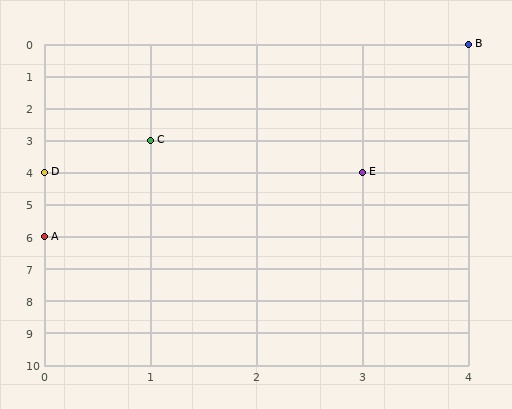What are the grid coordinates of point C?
Point C is at grid coordinates (1, 3).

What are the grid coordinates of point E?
Point E is at grid coordinates (3, 4).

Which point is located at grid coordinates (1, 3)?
Point C is at (1, 3).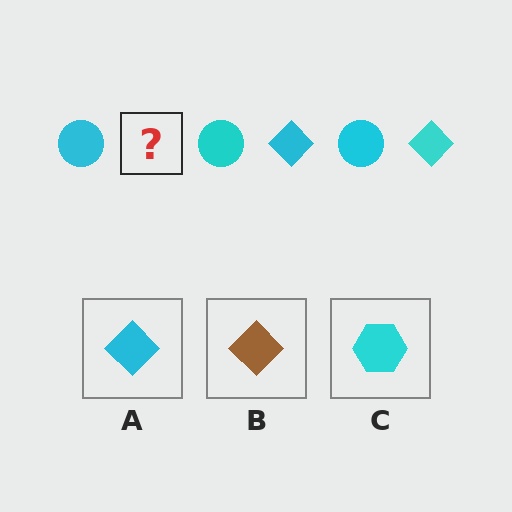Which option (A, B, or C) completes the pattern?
A.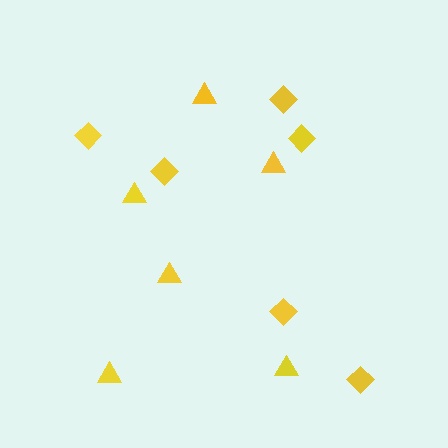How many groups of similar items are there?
There are 2 groups: one group of diamonds (6) and one group of triangles (6).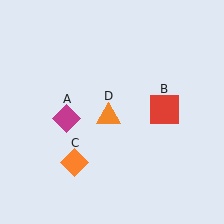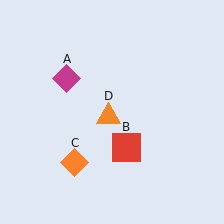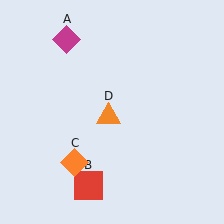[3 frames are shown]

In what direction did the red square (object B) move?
The red square (object B) moved down and to the left.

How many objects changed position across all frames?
2 objects changed position: magenta diamond (object A), red square (object B).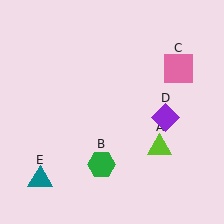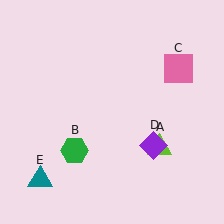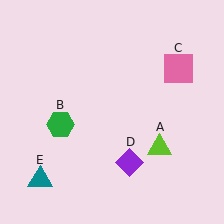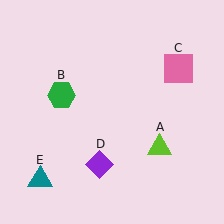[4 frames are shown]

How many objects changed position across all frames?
2 objects changed position: green hexagon (object B), purple diamond (object D).